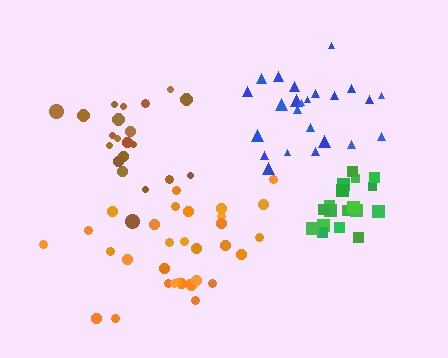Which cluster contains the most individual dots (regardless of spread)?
Orange (32).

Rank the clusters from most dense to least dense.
green, blue, brown, orange.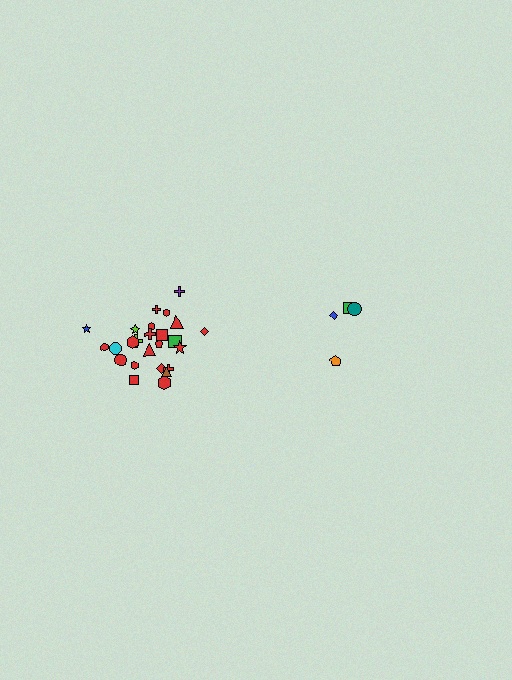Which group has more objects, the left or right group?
The left group.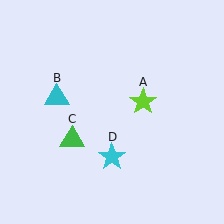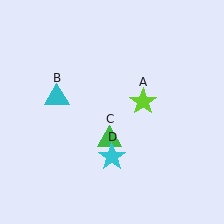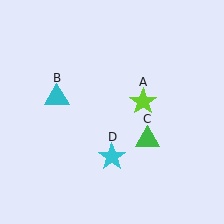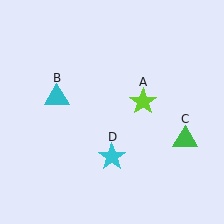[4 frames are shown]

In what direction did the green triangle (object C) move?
The green triangle (object C) moved right.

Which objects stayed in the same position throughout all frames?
Lime star (object A) and cyan triangle (object B) and cyan star (object D) remained stationary.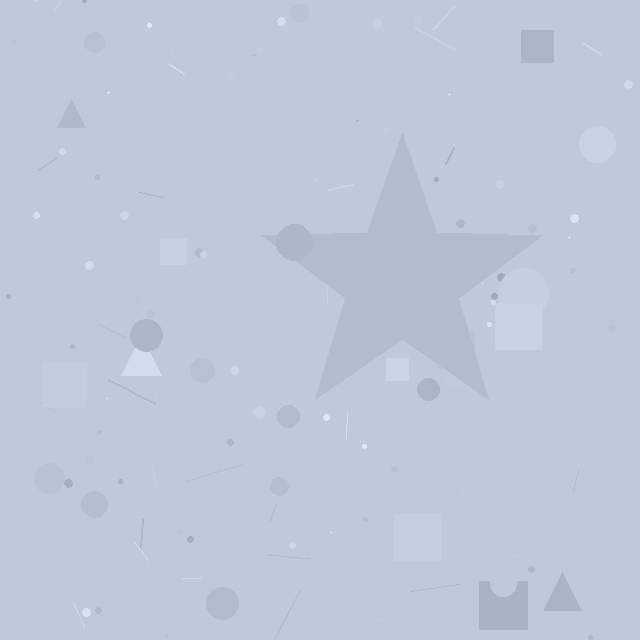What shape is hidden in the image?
A star is hidden in the image.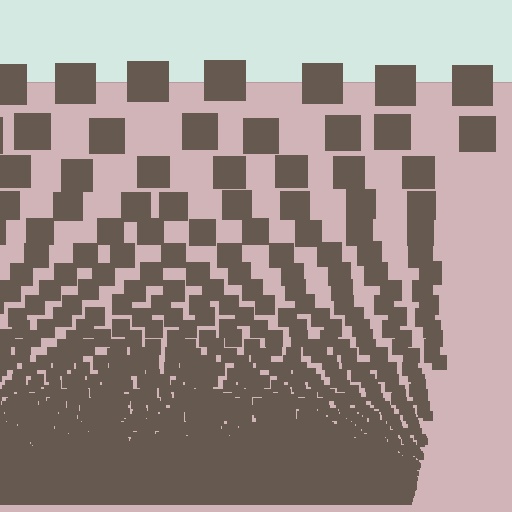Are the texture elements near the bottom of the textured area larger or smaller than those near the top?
Smaller. The gradient is inverted — elements near the bottom are smaller and denser.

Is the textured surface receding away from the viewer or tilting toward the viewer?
The surface appears to tilt toward the viewer. Texture elements get larger and sparser toward the top.